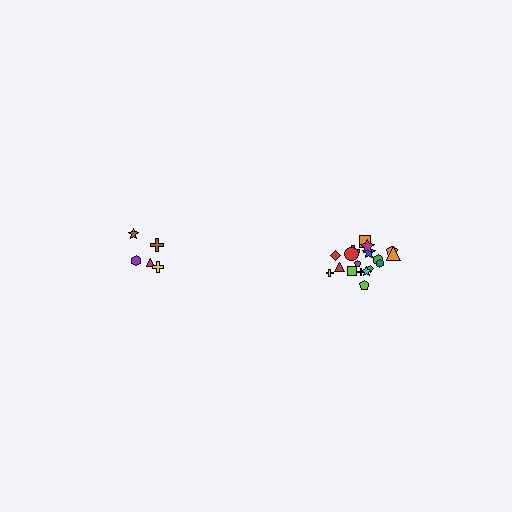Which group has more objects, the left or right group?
The right group.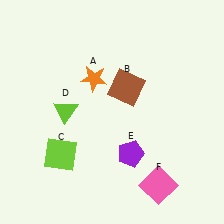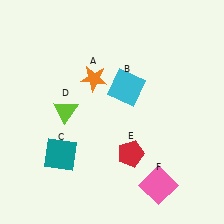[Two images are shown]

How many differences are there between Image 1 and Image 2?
There are 3 differences between the two images.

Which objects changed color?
B changed from brown to cyan. C changed from lime to teal. E changed from purple to red.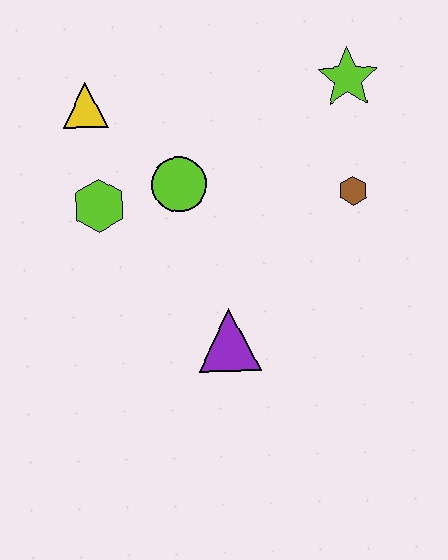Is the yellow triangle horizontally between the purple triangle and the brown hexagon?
No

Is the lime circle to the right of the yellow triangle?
Yes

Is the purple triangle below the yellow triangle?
Yes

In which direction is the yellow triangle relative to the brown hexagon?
The yellow triangle is to the left of the brown hexagon.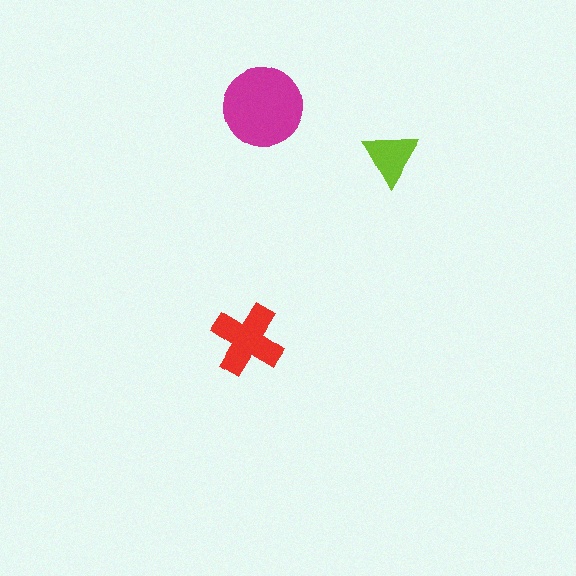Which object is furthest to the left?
The red cross is leftmost.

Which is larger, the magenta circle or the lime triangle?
The magenta circle.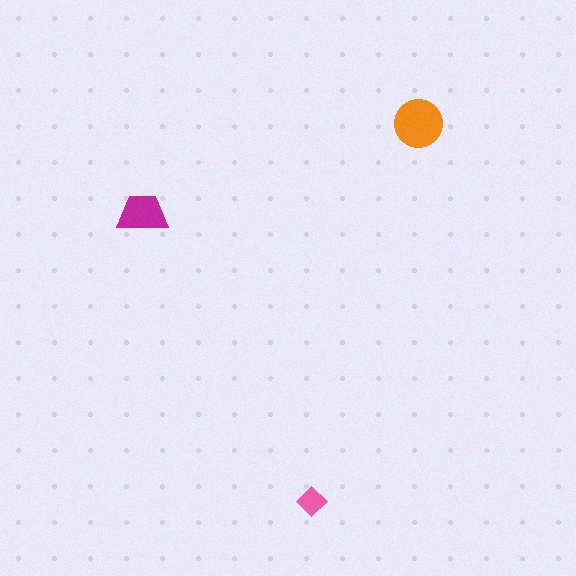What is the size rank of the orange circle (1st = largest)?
1st.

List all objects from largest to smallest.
The orange circle, the magenta trapezoid, the pink diamond.